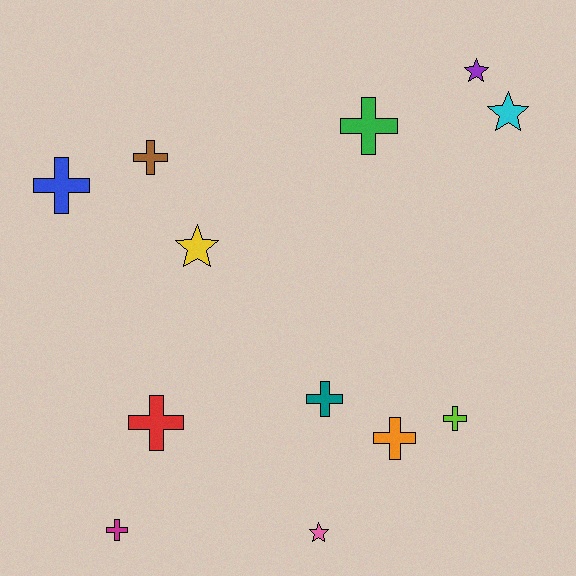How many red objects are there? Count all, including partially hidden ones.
There is 1 red object.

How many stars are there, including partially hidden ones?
There are 4 stars.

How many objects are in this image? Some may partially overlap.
There are 12 objects.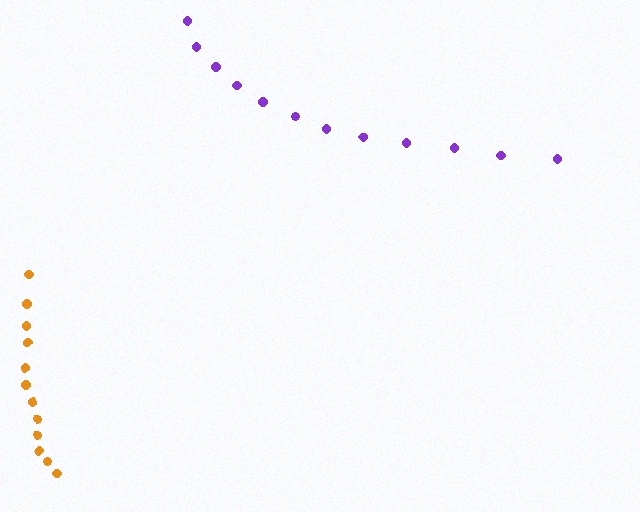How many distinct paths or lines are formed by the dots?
There are 2 distinct paths.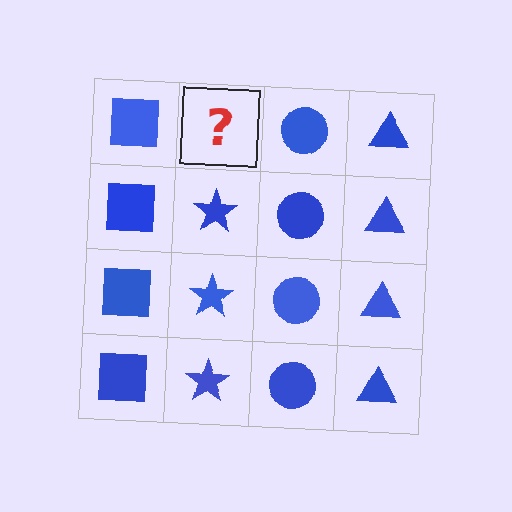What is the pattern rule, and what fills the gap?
The rule is that each column has a consistent shape. The gap should be filled with a blue star.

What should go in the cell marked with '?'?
The missing cell should contain a blue star.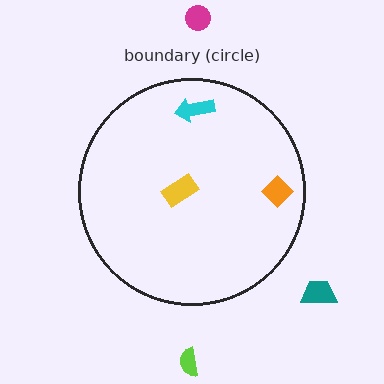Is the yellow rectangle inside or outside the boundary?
Inside.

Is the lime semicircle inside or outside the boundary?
Outside.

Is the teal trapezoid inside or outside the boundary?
Outside.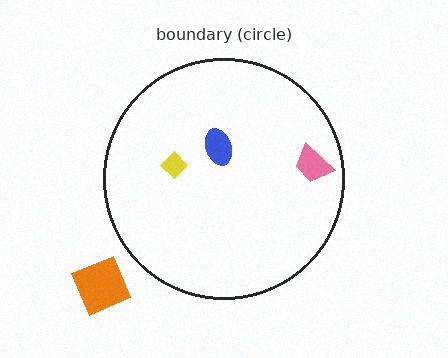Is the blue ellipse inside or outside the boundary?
Inside.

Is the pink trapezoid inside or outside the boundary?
Inside.